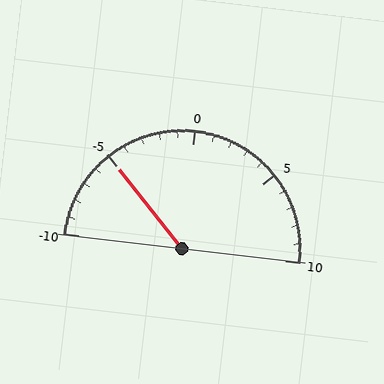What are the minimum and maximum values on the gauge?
The gauge ranges from -10 to 10.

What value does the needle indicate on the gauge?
The needle indicates approximately -5.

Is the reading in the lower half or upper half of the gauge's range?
The reading is in the lower half of the range (-10 to 10).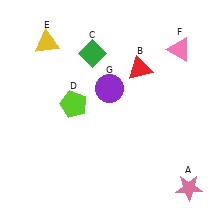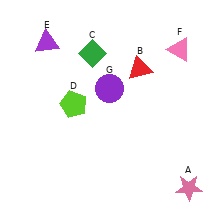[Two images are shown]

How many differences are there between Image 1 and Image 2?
There is 1 difference between the two images.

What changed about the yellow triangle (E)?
In Image 1, E is yellow. In Image 2, it changed to purple.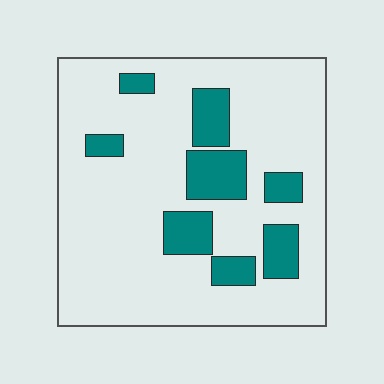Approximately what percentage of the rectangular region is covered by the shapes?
Approximately 20%.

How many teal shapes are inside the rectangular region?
8.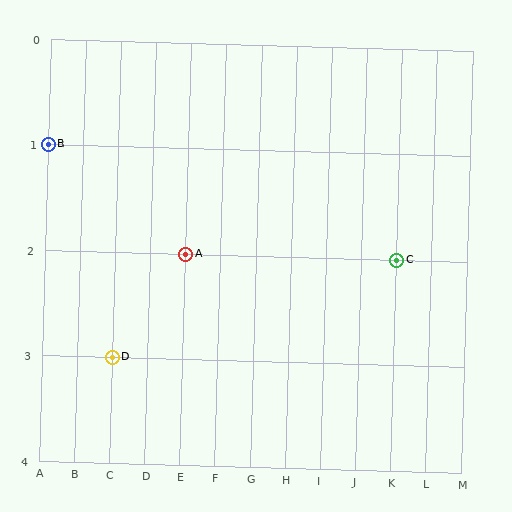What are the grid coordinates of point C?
Point C is at grid coordinates (K, 2).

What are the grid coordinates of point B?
Point B is at grid coordinates (A, 1).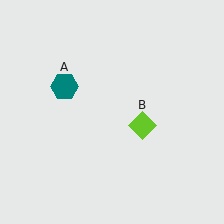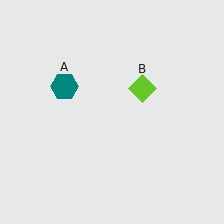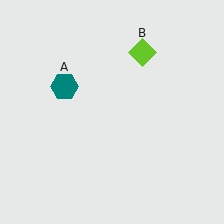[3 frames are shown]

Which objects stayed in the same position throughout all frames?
Teal hexagon (object A) remained stationary.